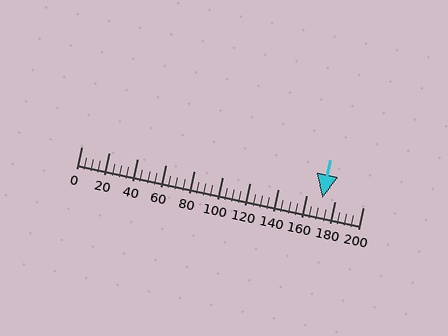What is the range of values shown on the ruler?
The ruler shows values from 0 to 200.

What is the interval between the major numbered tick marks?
The major tick marks are spaced 20 units apart.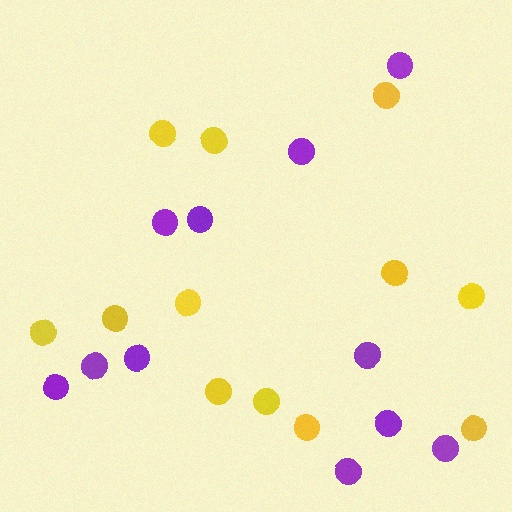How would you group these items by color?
There are 2 groups: one group of yellow circles (12) and one group of purple circles (11).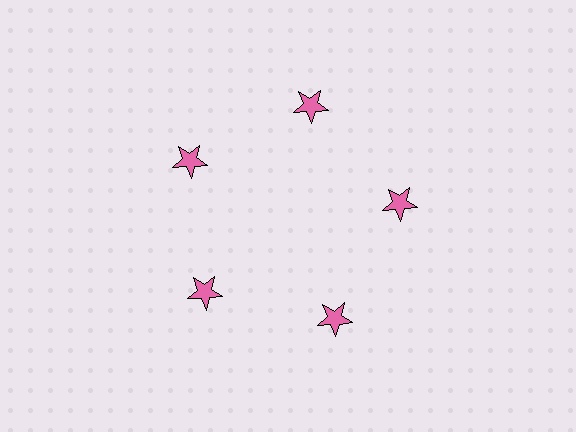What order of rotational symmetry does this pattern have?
This pattern has 5-fold rotational symmetry.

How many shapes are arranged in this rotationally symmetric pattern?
There are 5 shapes, arranged in 5 groups of 1.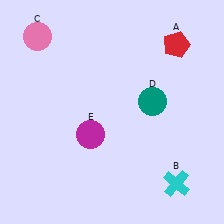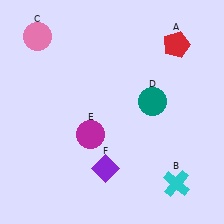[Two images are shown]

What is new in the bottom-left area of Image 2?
A purple diamond (F) was added in the bottom-left area of Image 2.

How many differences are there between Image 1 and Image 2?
There is 1 difference between the two images.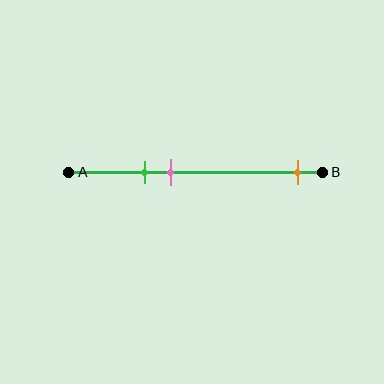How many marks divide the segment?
There are 3 marks dividing the segment.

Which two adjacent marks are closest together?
The green and pink marks are the closest adjacent pair.